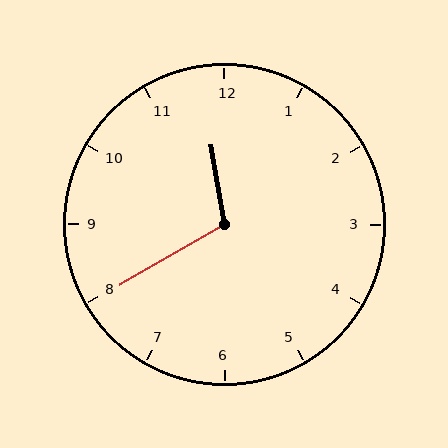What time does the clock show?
11:40.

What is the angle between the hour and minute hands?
Approximately 110 degrees.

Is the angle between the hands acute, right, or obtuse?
It is obtuse.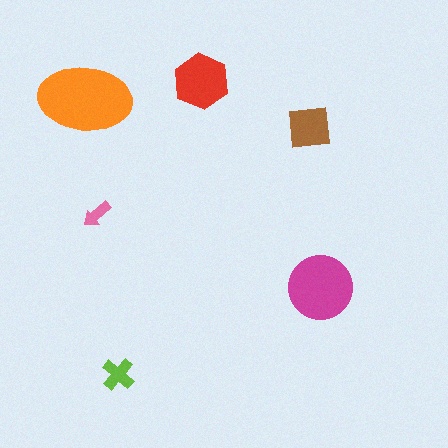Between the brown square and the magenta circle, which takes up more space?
The magenta circle.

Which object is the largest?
The orange ellipse.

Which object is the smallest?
The pink arrow.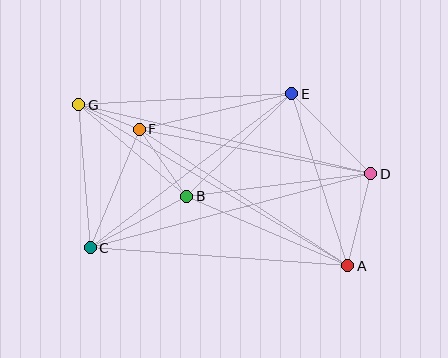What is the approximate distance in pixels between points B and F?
The distance between B and F is approximately 82 pixels.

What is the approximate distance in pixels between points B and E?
The distance between B and E is approximately 147 pixels.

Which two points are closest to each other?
Points F and G are closest to each other.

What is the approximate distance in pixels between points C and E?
The distance between C and E is approximately 254 pixels.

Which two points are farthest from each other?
Points A and G are farthest from each other.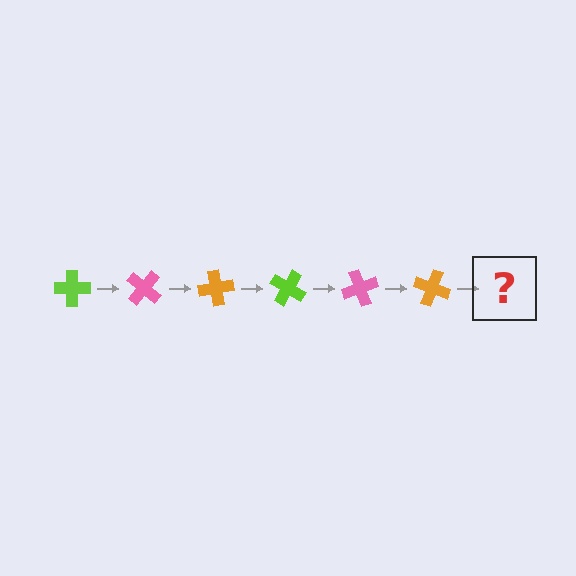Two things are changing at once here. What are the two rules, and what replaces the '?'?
The two rules are that it rotates 40 degrees each step and the color cycles through lime, pink, and orange. The '?' should be a lime cross, rotated 240 degrees from the start.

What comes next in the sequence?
The next element should be a lime cross, rotated 240 degrees from the start.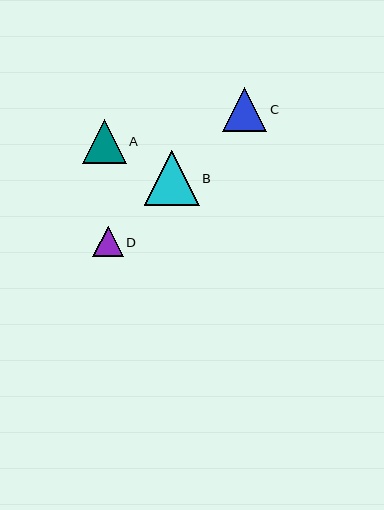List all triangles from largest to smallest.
From largest to smallest: B, C, A, D.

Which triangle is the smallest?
Triangle D is the smallest with a size of approximately 30 pixels.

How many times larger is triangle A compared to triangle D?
Triangle A is approximately 1.4 times the size of triangle D.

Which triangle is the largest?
Triangle B is the largest with a size of approximately 55 pixels.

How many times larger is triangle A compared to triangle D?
Triangle A is approximately 1.4 times the size of triangle D.